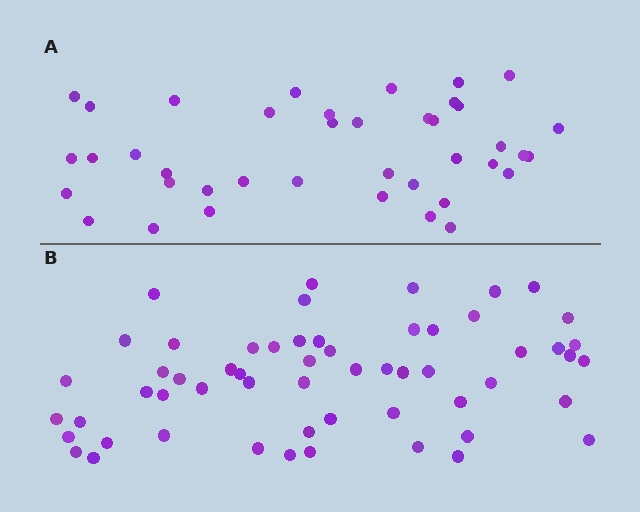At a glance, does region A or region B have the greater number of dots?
Region B (the bottom region) has more dots.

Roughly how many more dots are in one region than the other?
Region B has approximately 15 more dots than region A.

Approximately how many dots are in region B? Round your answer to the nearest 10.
About 60 dots. (The exact count is 57, which rounds to 60.)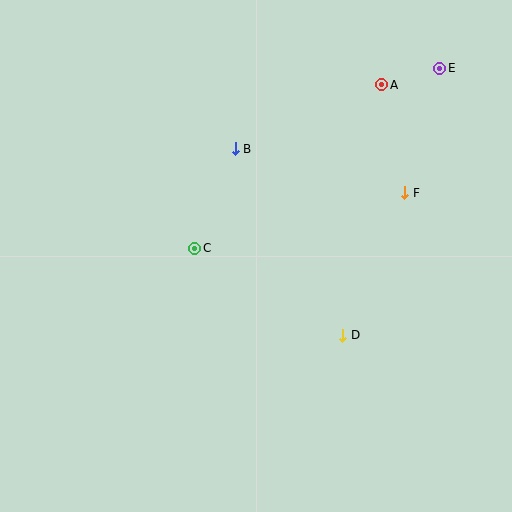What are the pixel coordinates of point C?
Point C is at (195, 248).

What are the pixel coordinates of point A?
Point A is at (382, 85).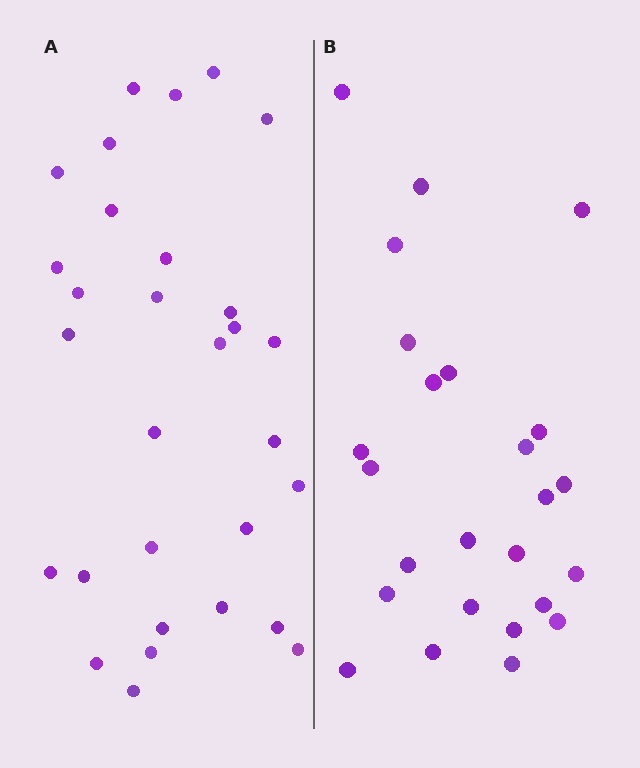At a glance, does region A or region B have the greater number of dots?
Region A (the left region) has more dots.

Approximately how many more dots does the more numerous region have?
Region A has about 5 more dots than region B.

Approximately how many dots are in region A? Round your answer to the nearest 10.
About 30 dots.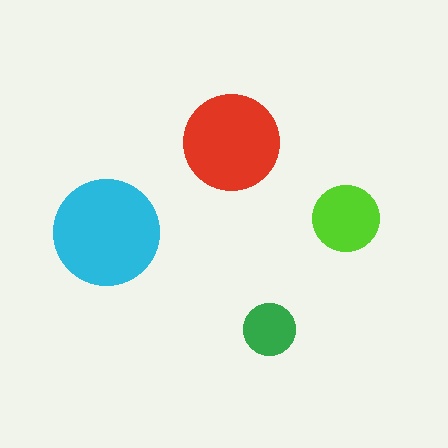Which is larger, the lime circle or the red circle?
The red one.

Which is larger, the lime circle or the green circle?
The lime one.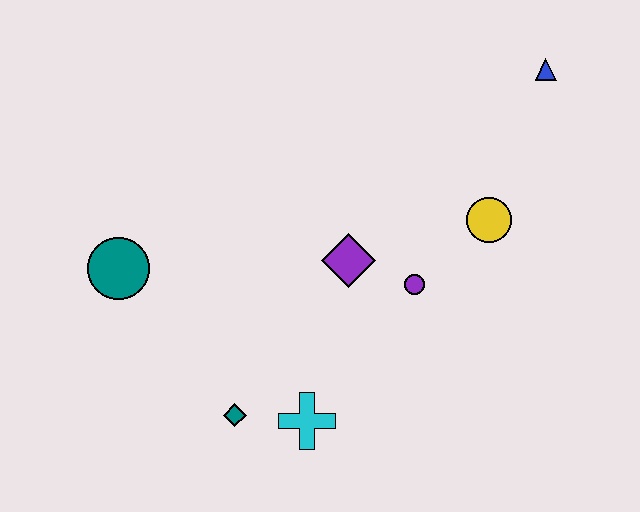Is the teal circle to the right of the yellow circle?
No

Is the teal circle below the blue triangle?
Yes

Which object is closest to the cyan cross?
The teal diamond is closest to the cyan cross.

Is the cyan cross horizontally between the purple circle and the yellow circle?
No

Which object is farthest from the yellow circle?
The teal circle is farthest from the yellow circle.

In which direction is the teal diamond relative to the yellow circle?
The teal diamond is to the left of the yellow circle.